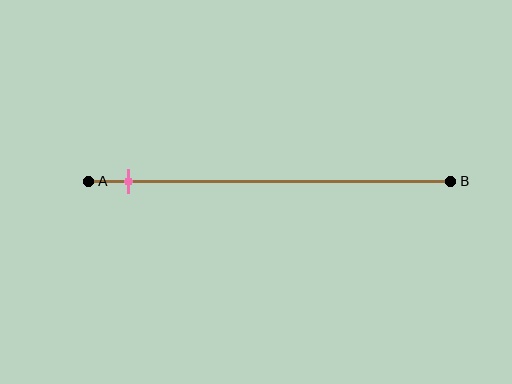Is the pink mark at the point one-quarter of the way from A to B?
No, the mark is at about 10% from A, not at the 25% one-quarter point.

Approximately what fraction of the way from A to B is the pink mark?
The pink mark is approximately 10% of the way from A to B.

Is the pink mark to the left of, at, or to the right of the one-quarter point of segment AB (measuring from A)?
The pink mark is to the left of the one-quarter point of segment AB.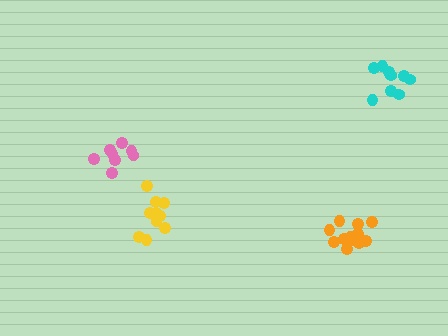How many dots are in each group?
Group 1: 8 dots, Group 2: 12 dots, Group 3: 9 dots, Group 4: 10 dots (39 total).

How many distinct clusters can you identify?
There are 4 distinct clusters.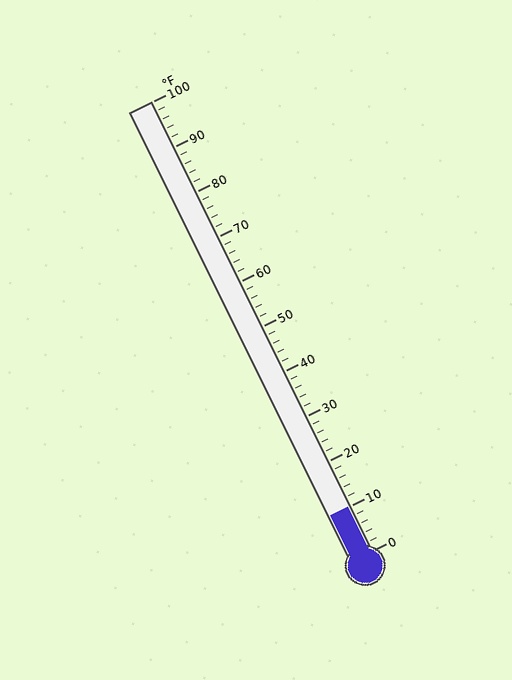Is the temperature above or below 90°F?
The temperature is below 90°F.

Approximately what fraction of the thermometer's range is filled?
The thermometer is filled to approximately 10% of its range.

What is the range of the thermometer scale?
The thermometer scale ranges from 0°F to 100°F.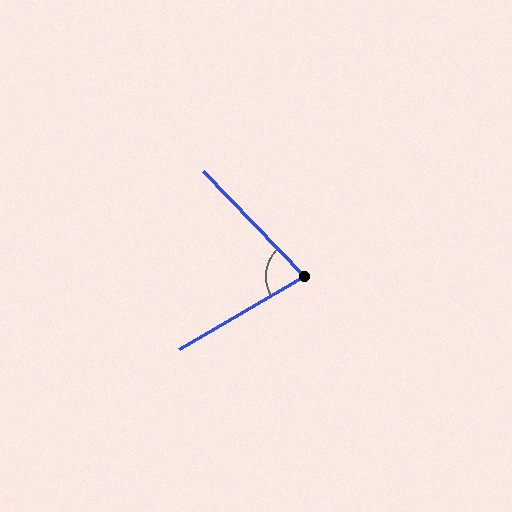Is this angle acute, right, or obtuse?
It is acute.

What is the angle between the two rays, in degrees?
Approximately 77 degrees.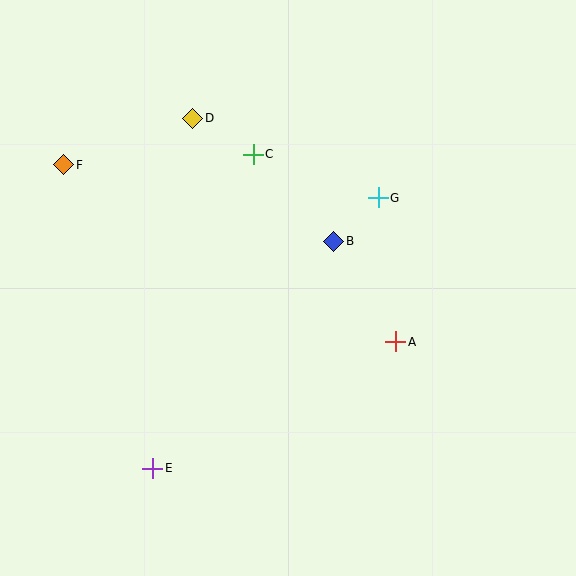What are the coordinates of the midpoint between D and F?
The midpoint between D and F is at (128, 142).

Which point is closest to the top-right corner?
Point G is closest to the top-right corner.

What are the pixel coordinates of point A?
Point A is at (396, 342).